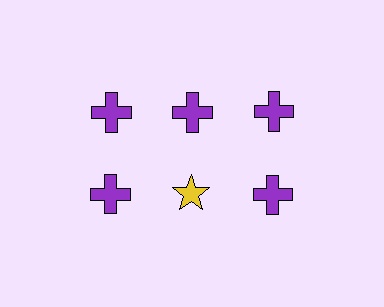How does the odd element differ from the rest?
It differs in both color (yellow instead of purple) and shape (star instead of cross).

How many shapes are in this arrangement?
There are 6 shapes arranged in a grid pattern.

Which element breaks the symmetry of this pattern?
The yellow star in the second row, second from left column breaks the symmetry. All other shapes are purple crosses.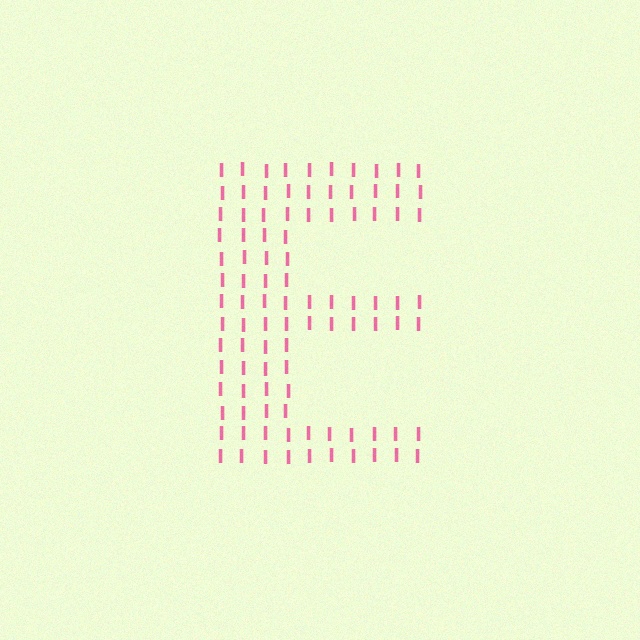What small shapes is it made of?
It is made of small letter I's.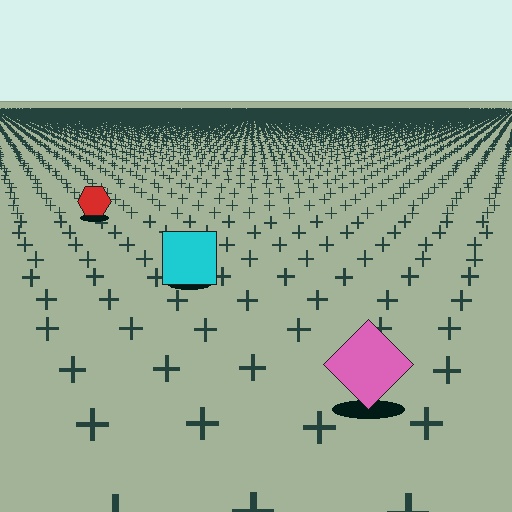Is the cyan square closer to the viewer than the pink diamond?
No. The pink diamond is closer — you can tell from the texture gradient: the ground texture is coarser near it.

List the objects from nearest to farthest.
From nearest to farthest: the pink diamond, the cyan square, the red hexagon.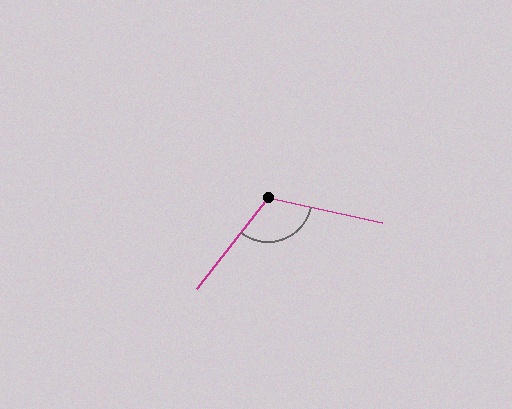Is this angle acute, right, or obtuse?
It is obtuse.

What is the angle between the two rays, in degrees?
Approximately 116 degrees.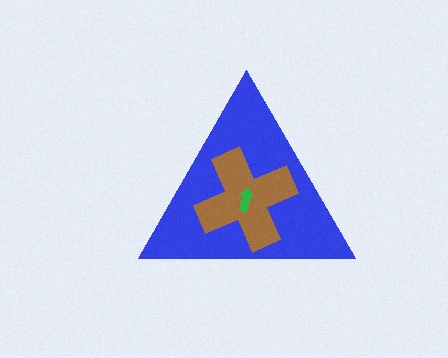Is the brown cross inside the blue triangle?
Yes.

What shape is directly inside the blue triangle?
The brown cross.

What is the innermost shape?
The green arrow.